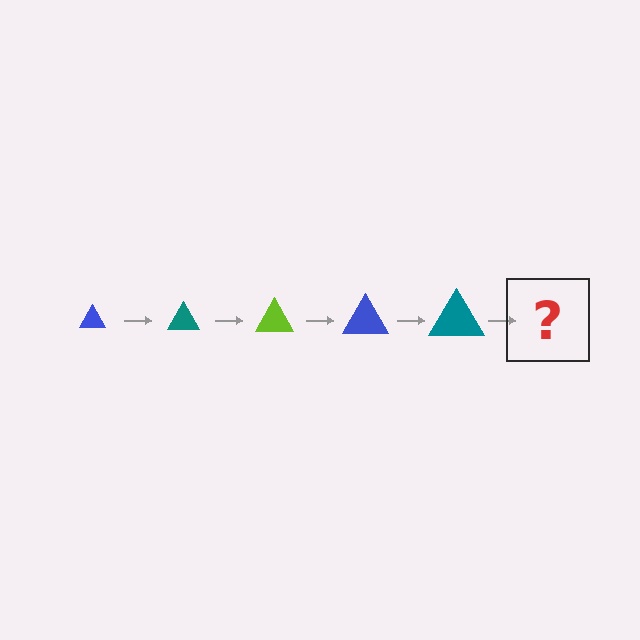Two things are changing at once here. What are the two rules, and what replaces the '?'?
The two rules are that the triangle grows larger each step and the color cycles through blue, teal, and lime. The '?' should be a lime triangle, larger than the previous one.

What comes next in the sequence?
The next element should be a lime triangle, larger than the previous one.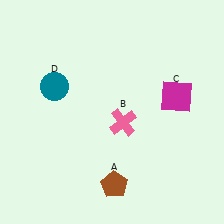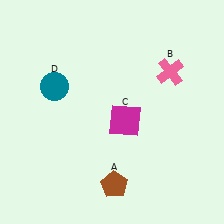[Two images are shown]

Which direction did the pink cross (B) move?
The pink cross (B) moved up.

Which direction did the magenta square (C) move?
The magenta square (C) moved left.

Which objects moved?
The objects that moved are: the pink cross (B), the magenta square (C).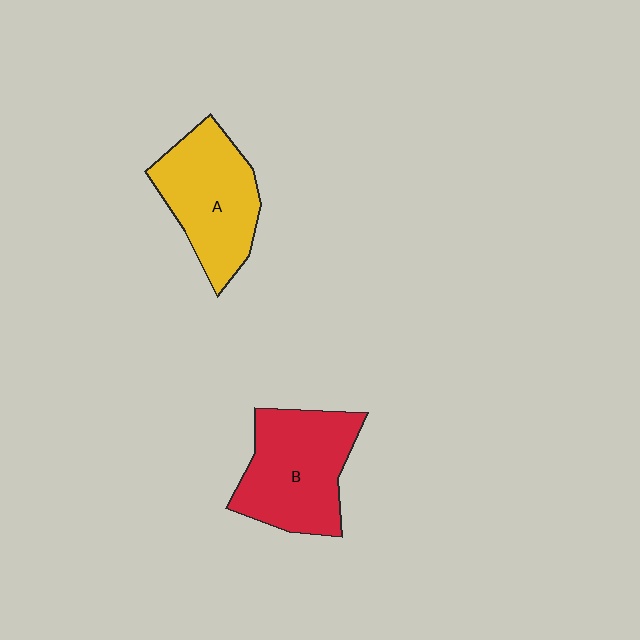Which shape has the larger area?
Shape B (red).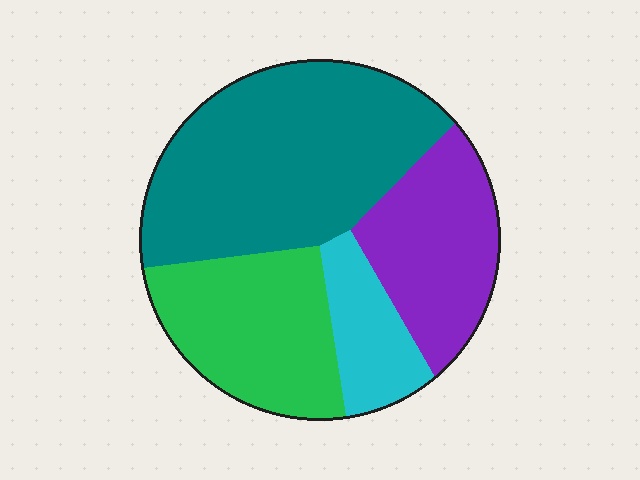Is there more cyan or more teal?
Teal.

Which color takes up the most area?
Teal, at roughly 45%.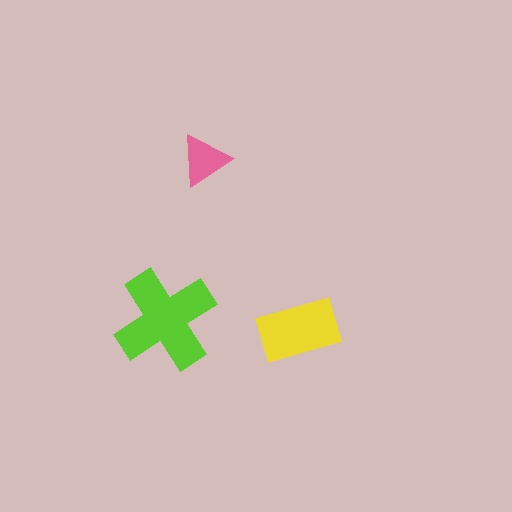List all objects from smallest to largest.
The pink triangle, the yellow rectangle, the lime cross.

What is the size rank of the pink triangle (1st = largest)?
3rd.